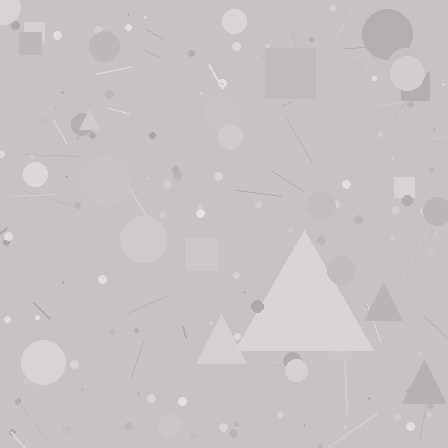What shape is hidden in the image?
A triangle is hidden in the image.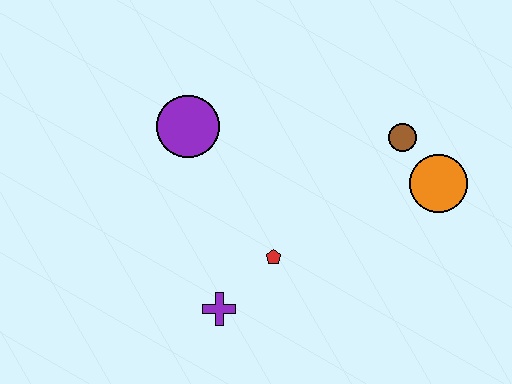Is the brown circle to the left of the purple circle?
No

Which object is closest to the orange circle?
The brown circle is closest to the orange circle.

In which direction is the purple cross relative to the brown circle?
The purple cross is to the left of the brown circle.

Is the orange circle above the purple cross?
Yes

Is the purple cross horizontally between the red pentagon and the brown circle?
No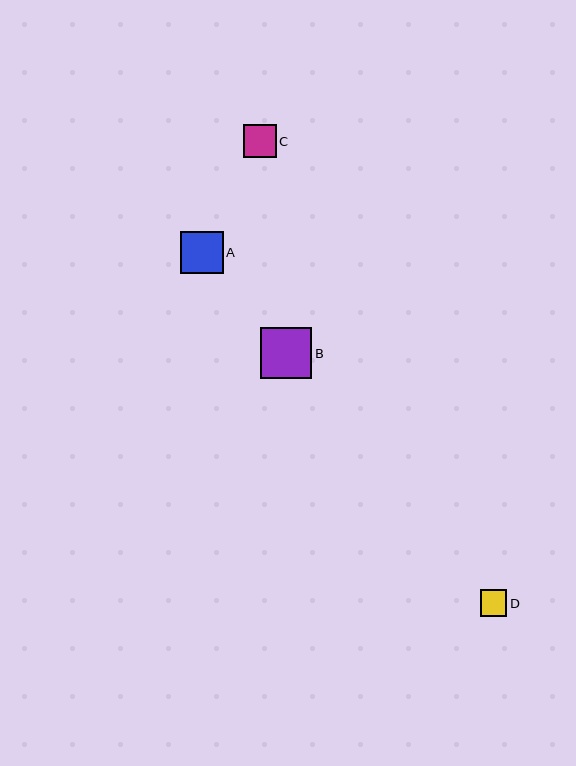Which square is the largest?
Square B is the largest with a size of approximately 51 pixels.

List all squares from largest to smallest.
From largest to smallest: B, A, C, D.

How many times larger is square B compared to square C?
Square B is approximately 1.6 times the size of square C.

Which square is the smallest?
Square D is the smallest with a size of approximately 26 pixels.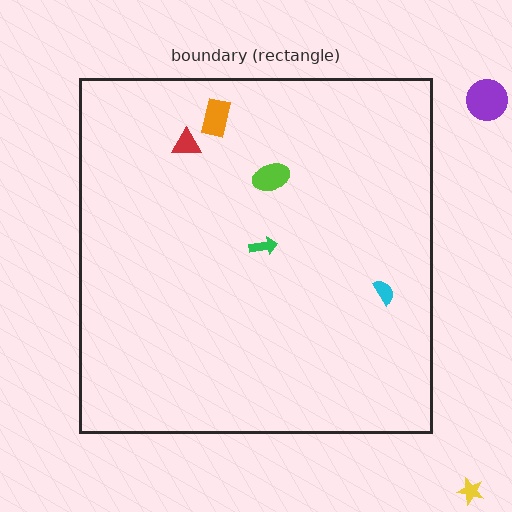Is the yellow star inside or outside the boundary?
Outside.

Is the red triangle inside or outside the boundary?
Inside.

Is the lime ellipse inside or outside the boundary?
Inside.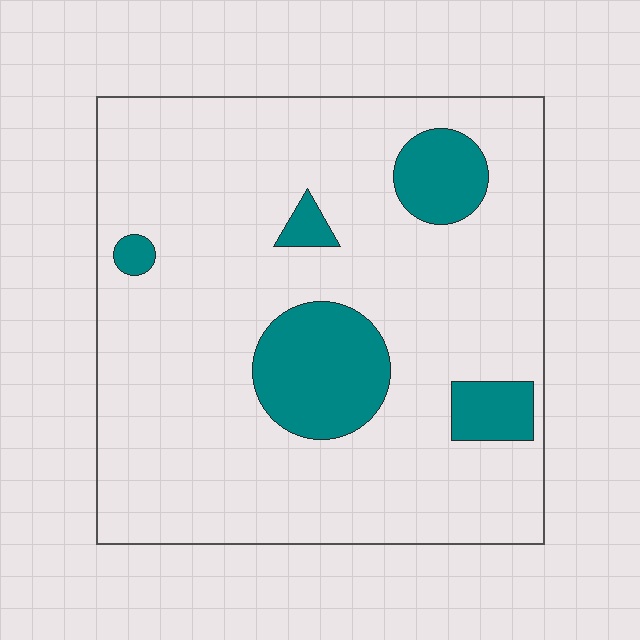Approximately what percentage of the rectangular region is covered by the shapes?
Approximately 15%.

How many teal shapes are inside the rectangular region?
5.